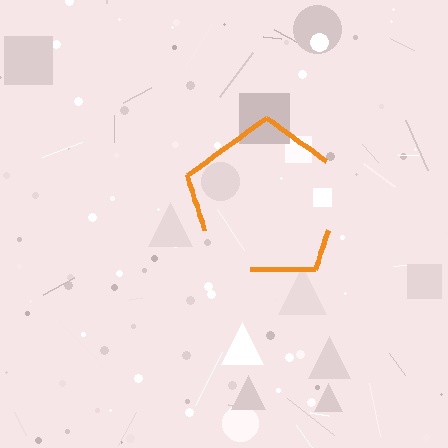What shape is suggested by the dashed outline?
The dashed outline suggests a pentagon.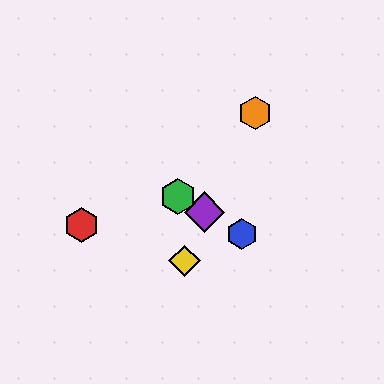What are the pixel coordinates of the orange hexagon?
The orange hexagon is at (255, 113).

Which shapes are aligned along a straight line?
The blue hexagon, the green hexagon, the purple diamond are aligned along a straight line.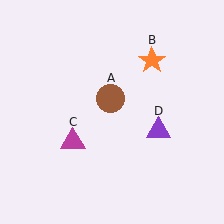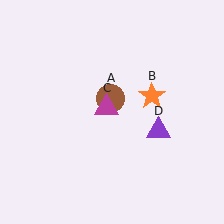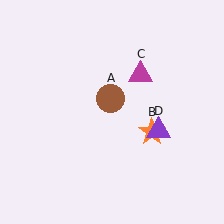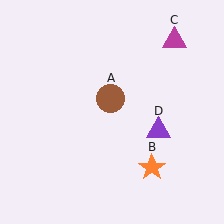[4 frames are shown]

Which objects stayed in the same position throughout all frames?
Brown circle (object A) and purple triangle (object D) remained stationary.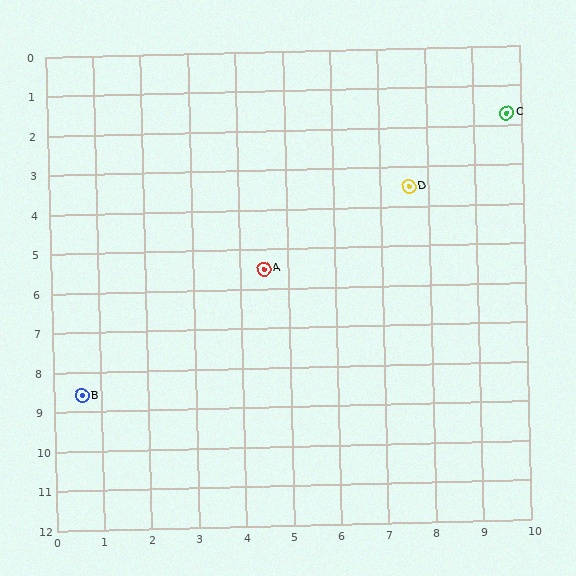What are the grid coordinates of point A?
Point A is at approximately (4.5, 5.5).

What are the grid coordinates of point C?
Point C is at approximately (9.7, 1.7).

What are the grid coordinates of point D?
Point D is at approximately (7.6, 3.5).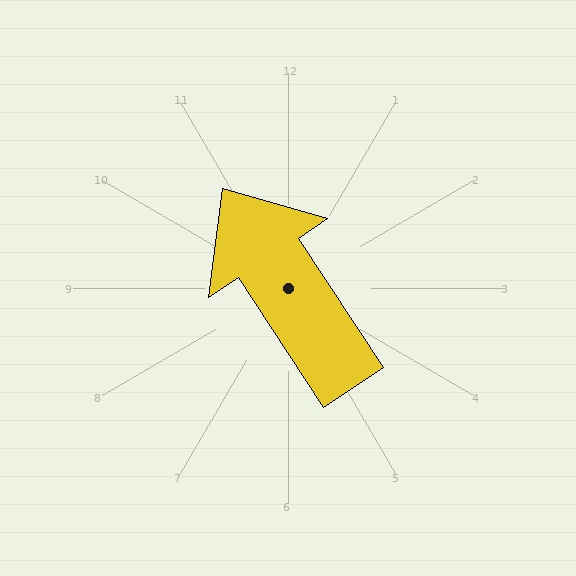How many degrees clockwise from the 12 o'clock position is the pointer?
Approximately 327 degrees.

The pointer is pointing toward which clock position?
Roughly 11 o'clock.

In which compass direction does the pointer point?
Northwest.